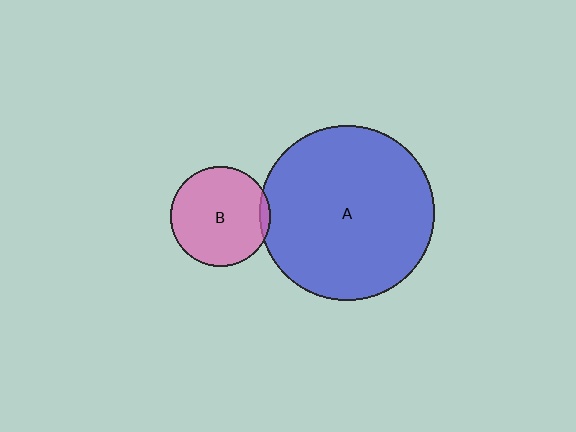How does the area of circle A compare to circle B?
Approximately 3.1 times.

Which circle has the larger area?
Circle A (blue).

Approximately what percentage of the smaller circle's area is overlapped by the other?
Approximately 5%.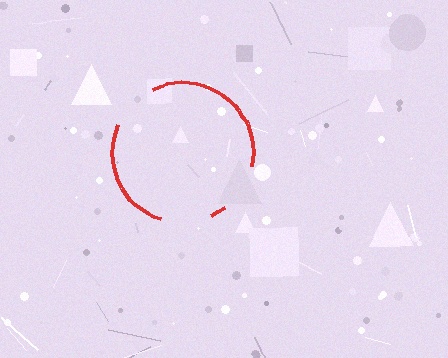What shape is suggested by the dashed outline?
The dashed outline suggests a circle.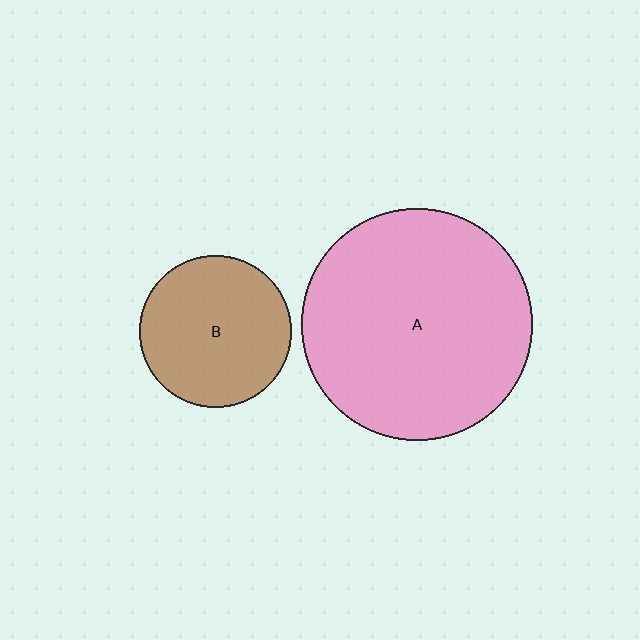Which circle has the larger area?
Circle A (pink).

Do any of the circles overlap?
No, none of the circles overlap.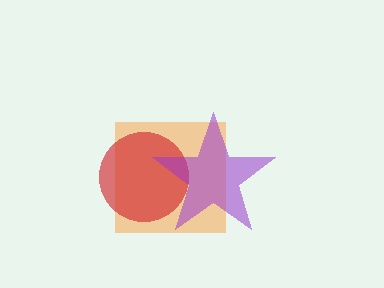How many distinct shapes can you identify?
There are 3 distinct shapes: an orange square, a red circle, a purple star.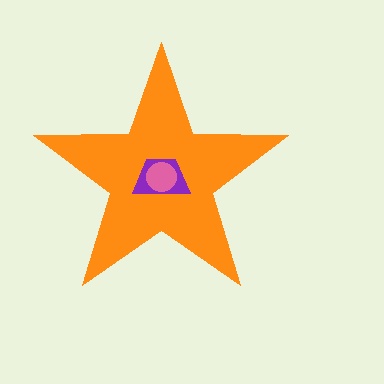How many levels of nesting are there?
3.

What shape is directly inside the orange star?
The purple trapezoid.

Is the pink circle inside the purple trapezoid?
Yes.